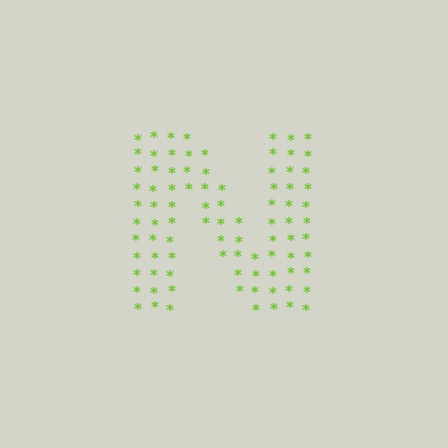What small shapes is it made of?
It is made of small asterisks.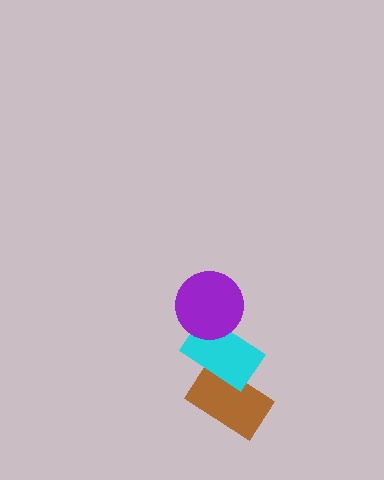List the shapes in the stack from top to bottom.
From top to bottom: the purple circle, the cyan rectangle, the brown rectangle.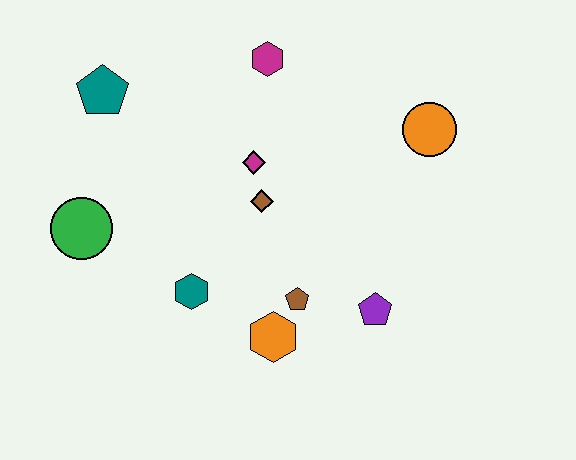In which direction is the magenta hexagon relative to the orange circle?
The magenta hexagon is to the left of the orange circle.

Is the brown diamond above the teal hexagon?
Yes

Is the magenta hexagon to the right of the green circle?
Yes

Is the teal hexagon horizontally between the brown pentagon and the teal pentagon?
Yes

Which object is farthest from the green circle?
The orange circle is farthest from the green circle.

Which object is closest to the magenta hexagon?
The magenta diamond is closest to the magenta hexagon.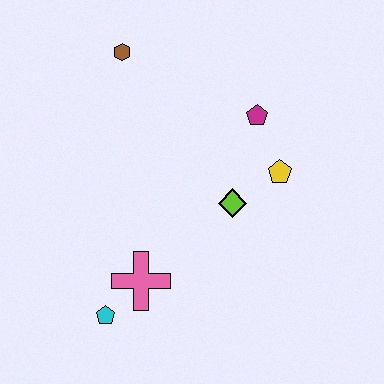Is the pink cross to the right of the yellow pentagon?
No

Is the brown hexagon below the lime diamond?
No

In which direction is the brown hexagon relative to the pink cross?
The brown hexagon is above the pink cross.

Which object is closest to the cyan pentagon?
The pink cross is closest to the cyan pentagon.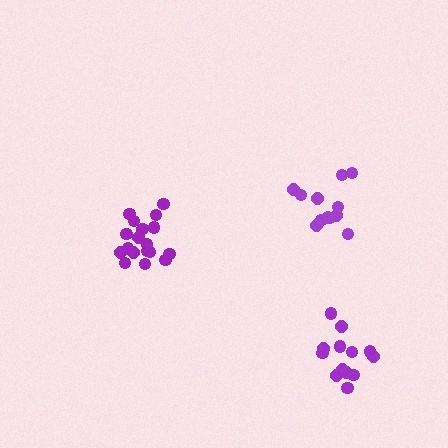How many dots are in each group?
Group 1: 18 dots, Group 2: 12 dots, Group 3: 13 dots (43 total).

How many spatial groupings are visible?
There are 3 spatial groupings.